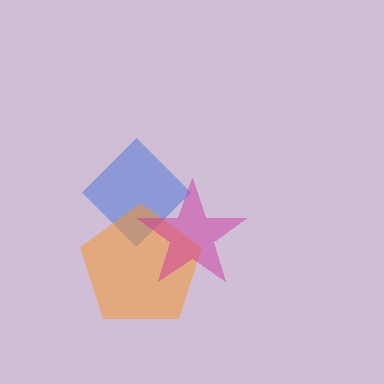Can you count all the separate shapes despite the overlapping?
Yes, there are 3 separate shapes.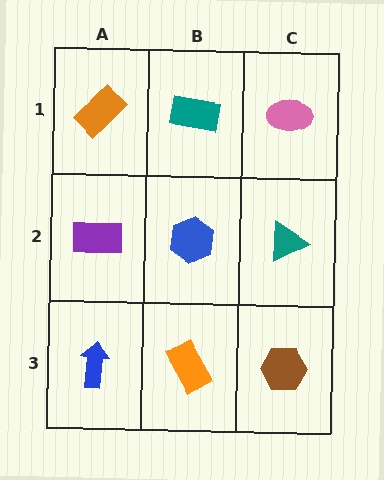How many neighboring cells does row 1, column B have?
3.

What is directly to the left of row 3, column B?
A blue arrow.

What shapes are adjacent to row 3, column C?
A teal triangle (row 2, column C), an orange rectangle (row 3, column B).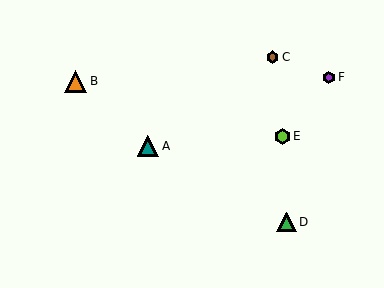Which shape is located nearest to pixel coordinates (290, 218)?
The green triangle (labeled D) at (286, 222) is nearest to that location.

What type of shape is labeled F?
Shape F is a purple hexagon.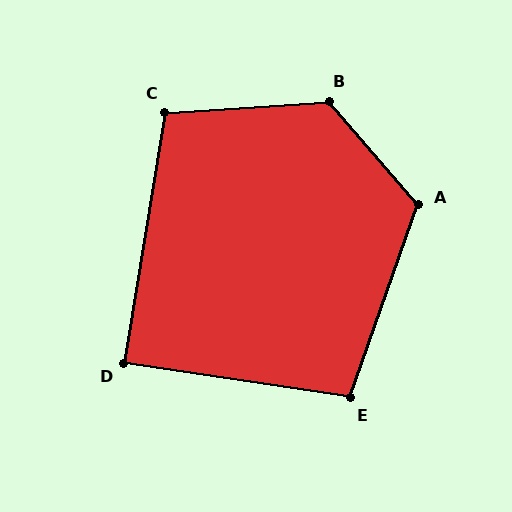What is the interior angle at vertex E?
Approximately 101 degrees (obtuse).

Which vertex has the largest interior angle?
B, at approximately 127 degrees.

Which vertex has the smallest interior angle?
D, at approximately 89 degrees.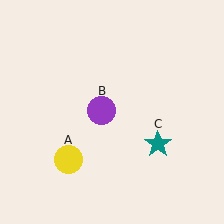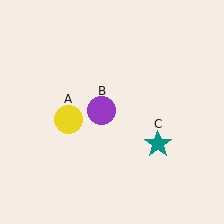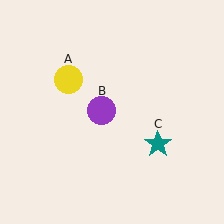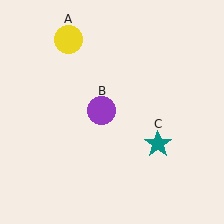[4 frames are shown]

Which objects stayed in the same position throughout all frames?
Purple circle (object B) and teal star (object C) remained stationary.